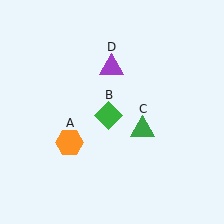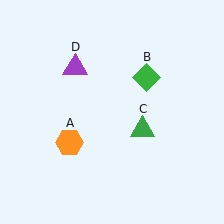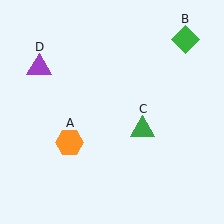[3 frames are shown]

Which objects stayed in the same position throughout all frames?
Orange hexagon (object A) and green triangle (object C) remained stationary.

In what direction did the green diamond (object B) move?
The green diamond (object B) moved up and to the right.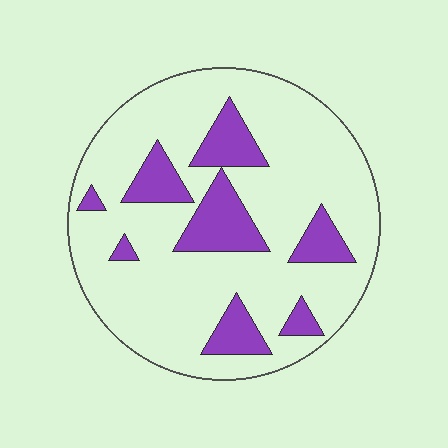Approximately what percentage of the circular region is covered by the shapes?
Approximately 20%.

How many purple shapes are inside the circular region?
8.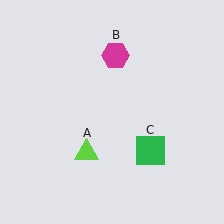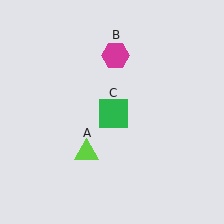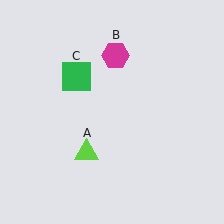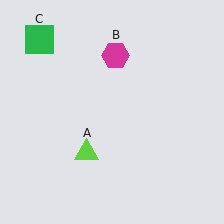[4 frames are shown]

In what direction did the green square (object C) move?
The green square (object C) moved up and to the left.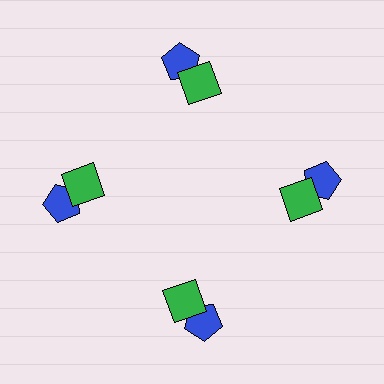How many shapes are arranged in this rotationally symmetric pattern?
There are 8 shapes, arranged in 4 groups of 2.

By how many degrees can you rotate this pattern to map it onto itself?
The pattern maps onto itself every 90 degrees of rotation.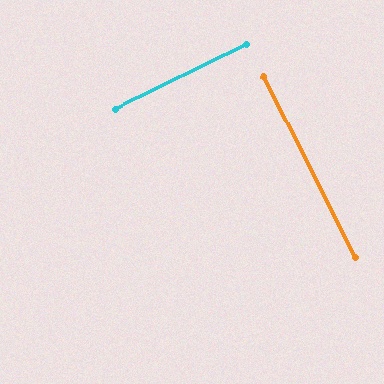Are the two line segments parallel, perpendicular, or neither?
Perpendicular — they meet at approximately 89°.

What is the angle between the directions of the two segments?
Approximately 89 degrees.